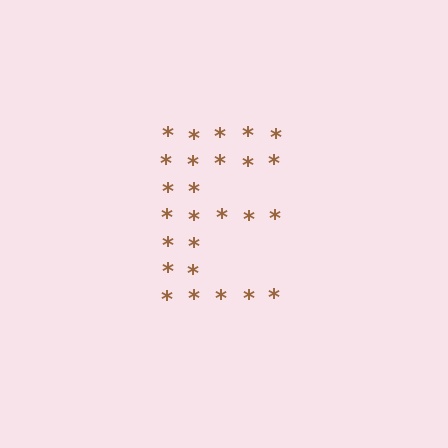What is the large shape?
The large shape is the letter E.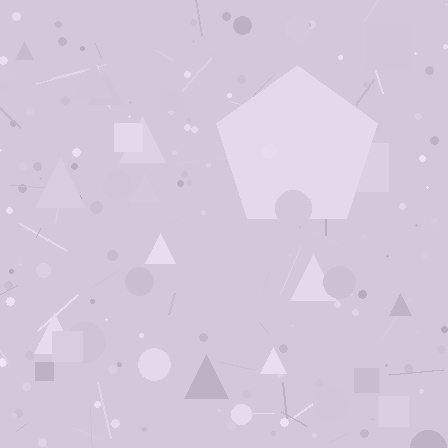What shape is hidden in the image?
A pentagon is hidden in the image.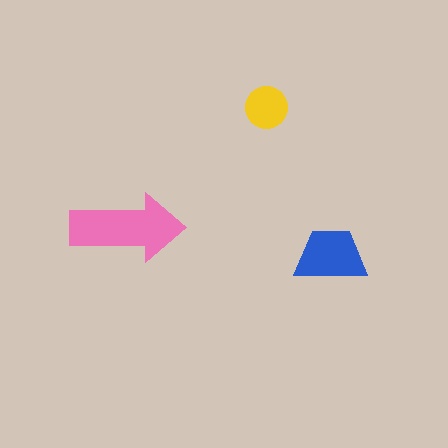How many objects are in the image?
There are 3 objects in the image.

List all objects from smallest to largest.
The yellow circle, the blue trapezoid, the pink arrow.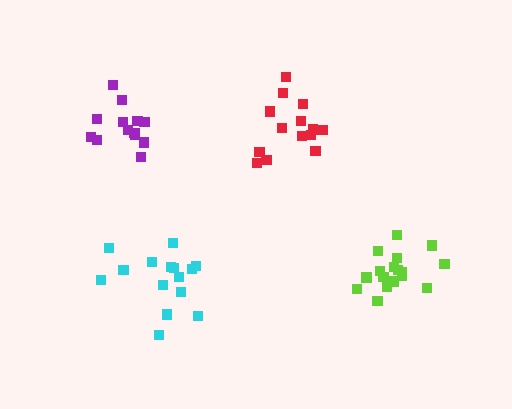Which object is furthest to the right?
The lime cluster is rightmost.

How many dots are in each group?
Group 1: 15 dots, Group 2: 13 dots, Group 3: 17 dots, Group 4: 15 dots (60 total).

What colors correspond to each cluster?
The clusters are colored: cyan, purple, lime, red.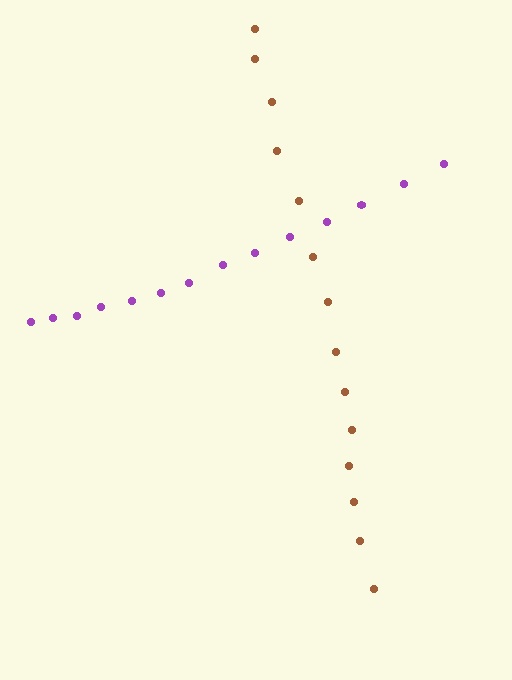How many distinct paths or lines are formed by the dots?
There are 2 distinct paths.